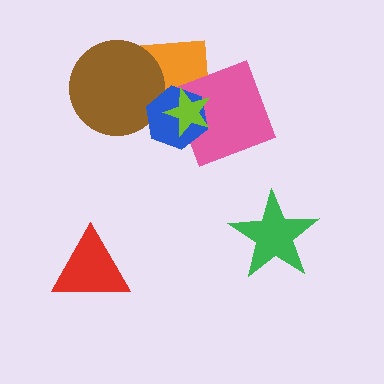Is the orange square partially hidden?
Yes, it is partially covered by another shape.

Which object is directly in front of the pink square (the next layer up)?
The blue hexagon is directly in front of the pink square.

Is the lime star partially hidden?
No, no other shape covers it.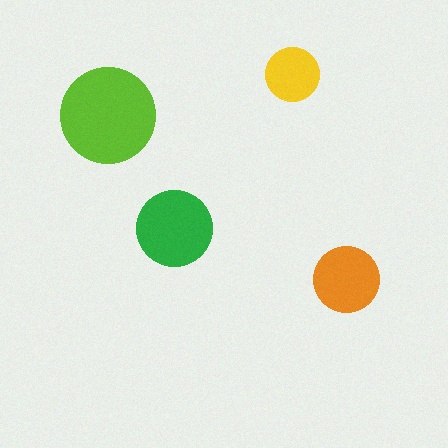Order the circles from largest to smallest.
the lime one, the green one, the orange one, the yellow one.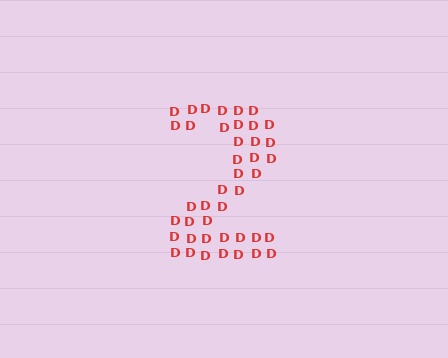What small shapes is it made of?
It is made of small letter D's.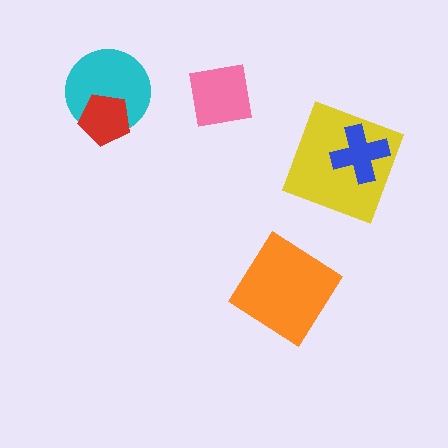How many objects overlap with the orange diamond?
0 objects overlap with the orange diamond.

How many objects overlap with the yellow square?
1 object overlaps with the yellow square.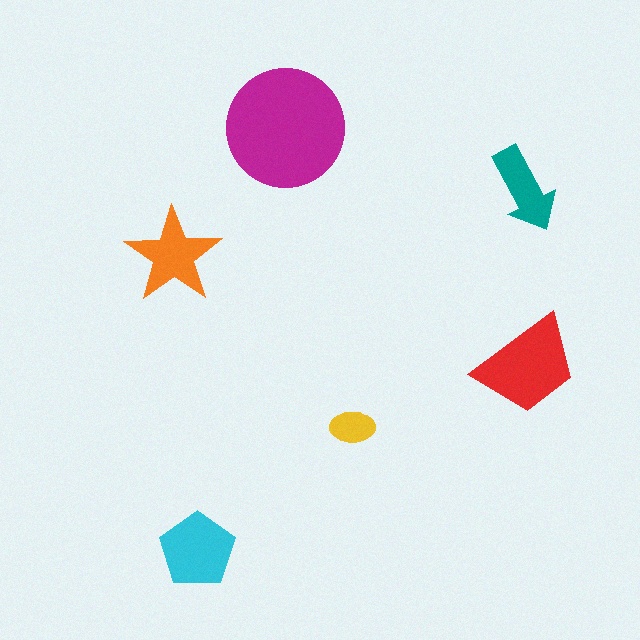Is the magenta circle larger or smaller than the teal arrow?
Larger.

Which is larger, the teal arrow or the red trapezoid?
The red trapezoid.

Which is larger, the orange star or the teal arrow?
The orange star.